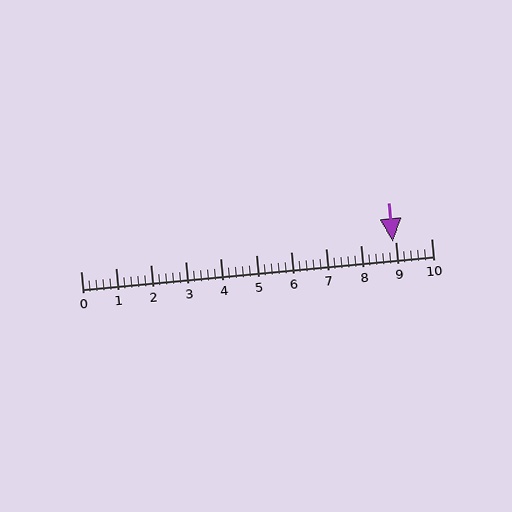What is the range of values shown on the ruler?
The ruler shows values from 0 to 10.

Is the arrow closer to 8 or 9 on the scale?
The arrow is closer to 9.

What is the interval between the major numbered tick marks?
The major tick marks are spaced 1 units apart.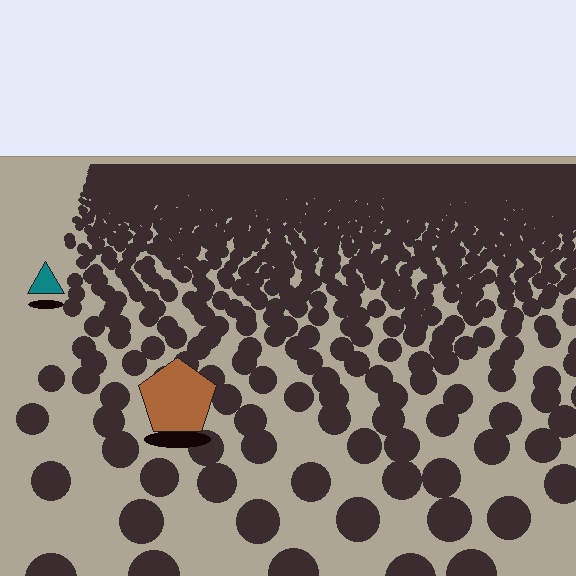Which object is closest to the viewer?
The brown pentagon is closest. The texture marks near it are larger and more spread out.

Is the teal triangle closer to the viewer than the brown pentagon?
No. The brown pentagon is closer — you can tell from the texture gradient: the ground texture is coarser near it.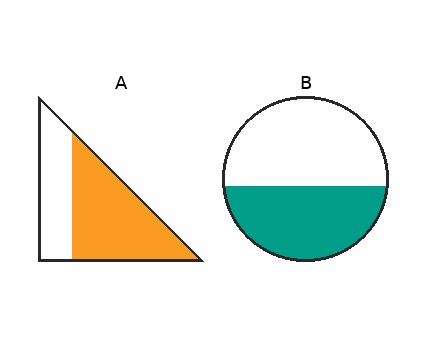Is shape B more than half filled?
No.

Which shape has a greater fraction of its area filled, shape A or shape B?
Shape A.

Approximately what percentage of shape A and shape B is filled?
A is approximately 65% and B is approximately 45%.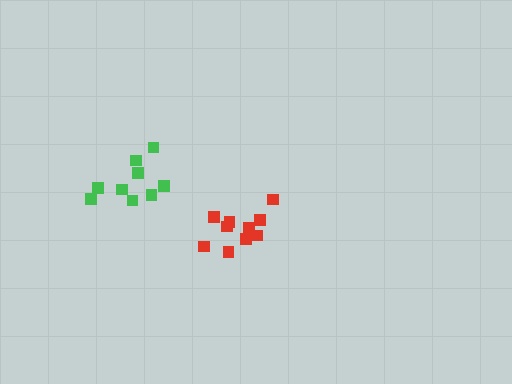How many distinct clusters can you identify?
There are 2 distinct clusters.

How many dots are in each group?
Group 1: 10 dots, Group 2: 9 dots (19 total).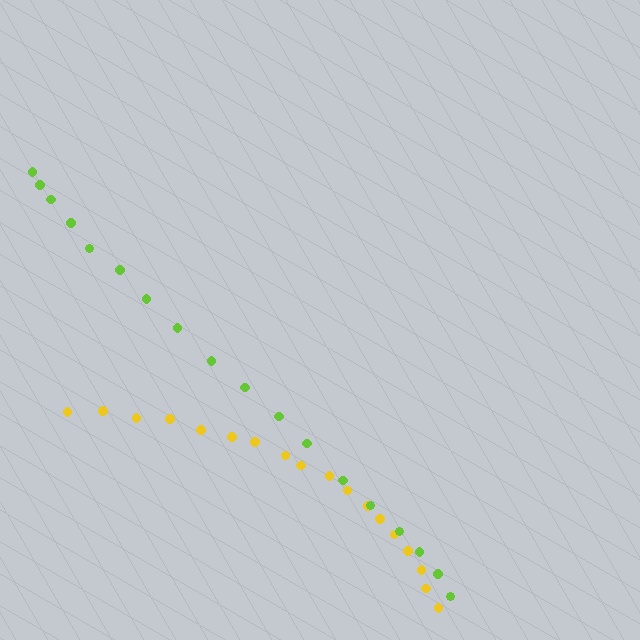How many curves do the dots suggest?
There are 2 distinct paths.